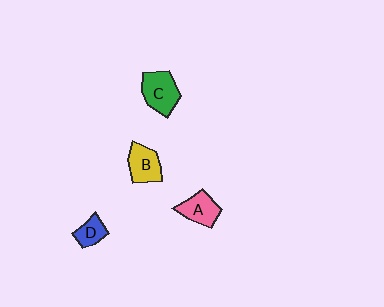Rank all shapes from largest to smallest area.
From largest to smallest: C (green), B (yellow), A (pink), D (blue).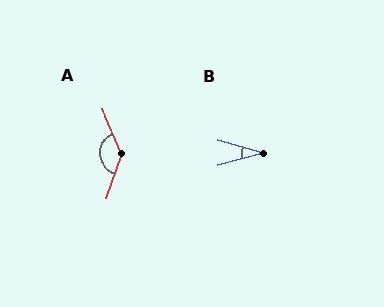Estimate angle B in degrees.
Approximately 30 degrees.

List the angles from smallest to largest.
B (30°), A (138°).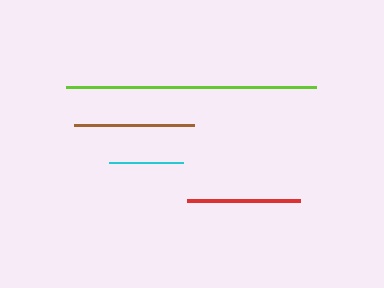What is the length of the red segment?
The red segment is approximately 113 pixels long.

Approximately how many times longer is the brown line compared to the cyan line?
The brown line is approximately 1.6 times the length of the cyan line.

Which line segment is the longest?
The lime line is the longest at approximately 250 pixels.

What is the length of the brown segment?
The brown segment is approximately 120 pixels long.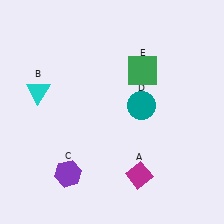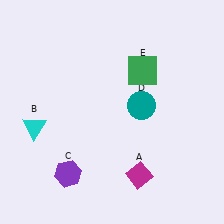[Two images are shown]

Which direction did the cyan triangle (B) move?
The cyan triangle (B) moved down.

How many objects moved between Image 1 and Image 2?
1 object moved between the two images.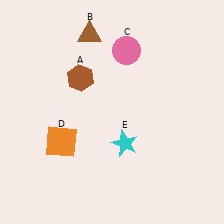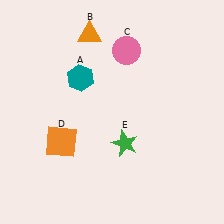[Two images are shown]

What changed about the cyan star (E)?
In Image 1, E is cyan. In Image 2, it changed to green.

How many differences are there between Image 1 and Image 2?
There are 3 differences between the two images.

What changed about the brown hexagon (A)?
In Image 1, A is brown. In Image 2, it changed to teal.